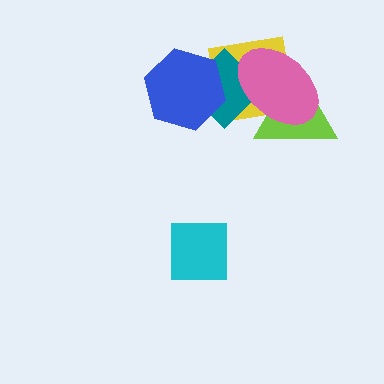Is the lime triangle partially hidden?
Yes, it is partially covered by another shape.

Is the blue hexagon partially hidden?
No, no other shape covers it.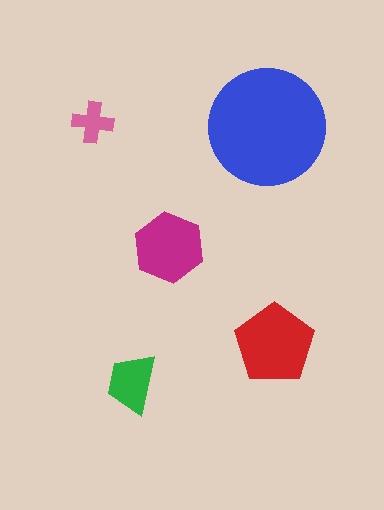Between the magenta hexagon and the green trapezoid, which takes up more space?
The magenta hexagon.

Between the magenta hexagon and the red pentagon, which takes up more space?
The red pentagon.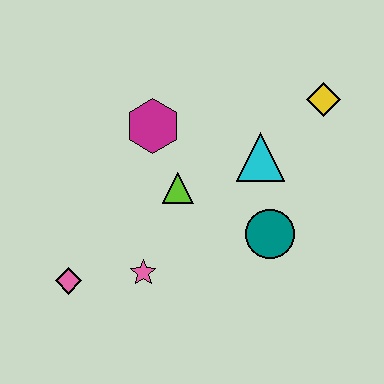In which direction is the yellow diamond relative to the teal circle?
The yellow diamond is above the teal circle.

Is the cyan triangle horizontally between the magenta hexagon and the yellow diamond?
Yes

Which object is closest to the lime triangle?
The magenta hexagon is closest to the lime triangle.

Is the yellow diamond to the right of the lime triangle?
Yes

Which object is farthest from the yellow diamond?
The pink diamond is farthest from the yellow diamond.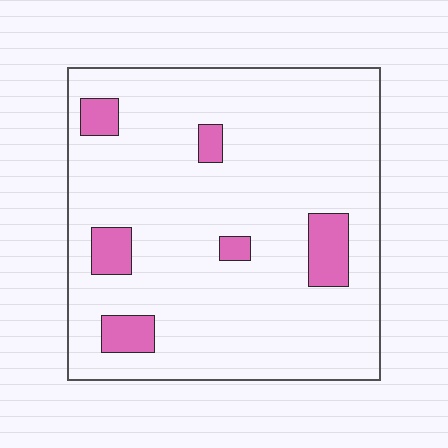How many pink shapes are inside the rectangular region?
6.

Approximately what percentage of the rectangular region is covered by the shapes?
Approximately 10%.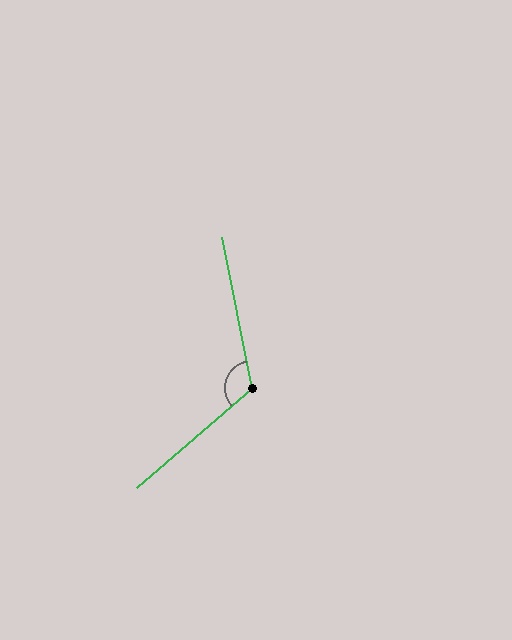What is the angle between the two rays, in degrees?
Approximately 120 degrees.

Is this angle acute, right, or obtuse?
It is obtuse.